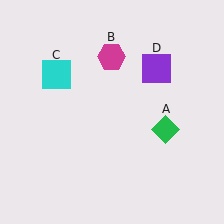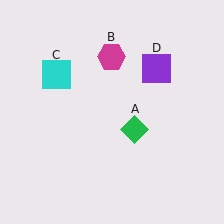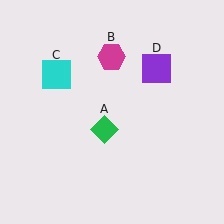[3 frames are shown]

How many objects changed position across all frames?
1 object changed position: green diamond (object A).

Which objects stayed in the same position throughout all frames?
Magenta hexagon (object B) and cyan square (object C) and purple square (object D) remained stationary.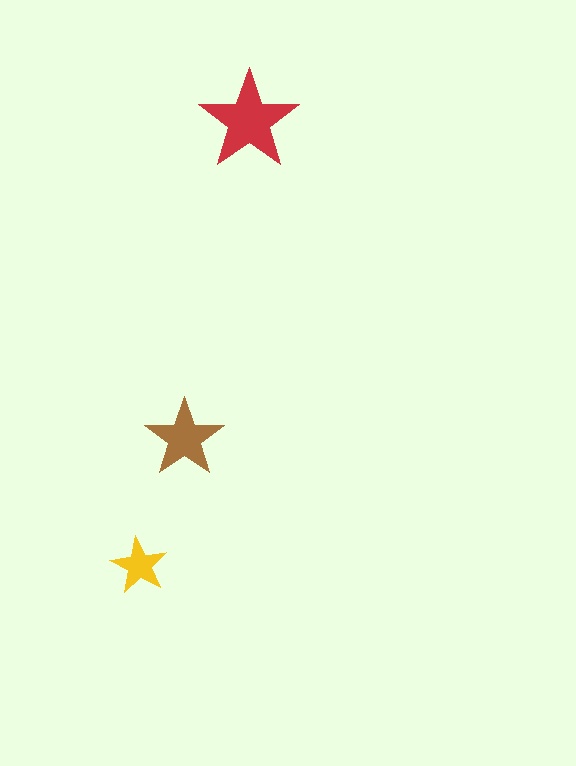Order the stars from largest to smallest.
the red one, the brown one, the yellow one.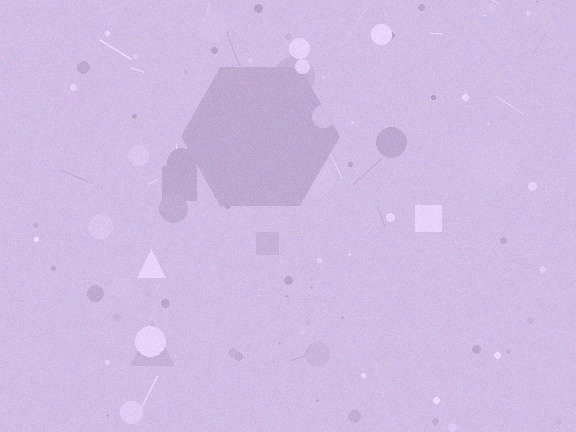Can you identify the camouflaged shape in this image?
The camouflaged shape is a hexagon.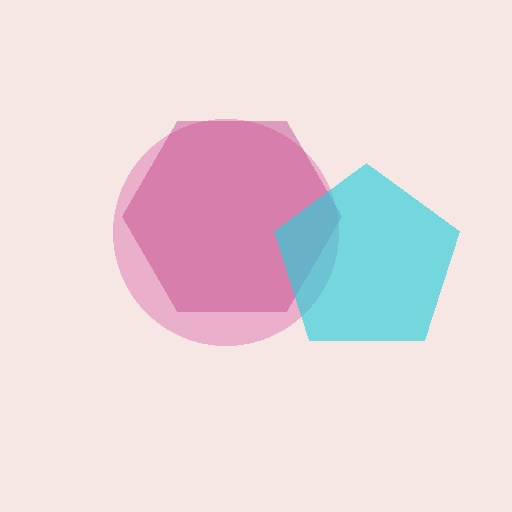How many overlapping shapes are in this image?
There are 3 overlapping shapes in the image.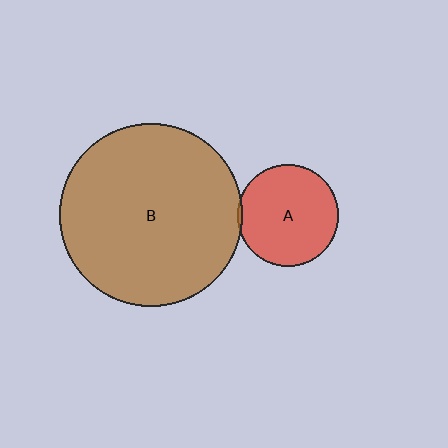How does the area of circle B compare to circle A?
Approximately 3.3 times.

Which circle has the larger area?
Circle B (brown).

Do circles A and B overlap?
Yes.